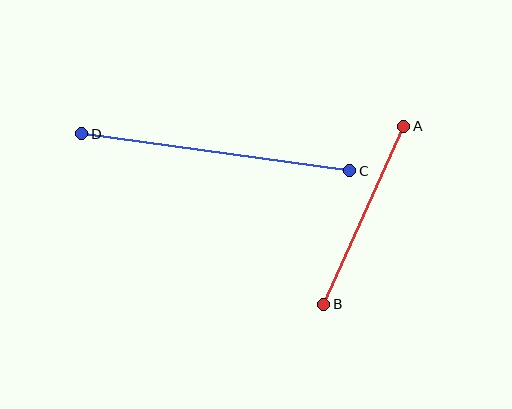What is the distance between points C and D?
The distance is approximately 270 pixels.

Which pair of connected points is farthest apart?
Points C and D are farthest apart.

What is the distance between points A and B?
The distance is approximately 195 pixels.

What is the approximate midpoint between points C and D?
The midpoint is at approximately (216, 152) pixels.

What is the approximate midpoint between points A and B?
The midpoint is at approximately (364, 215) pixels.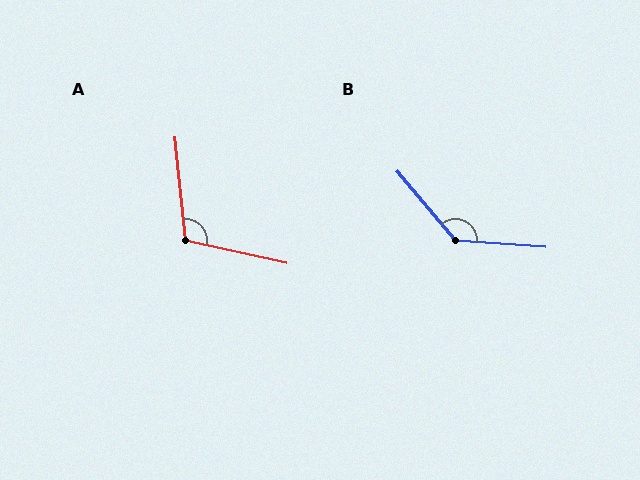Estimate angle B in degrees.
Approximately 134 degrees.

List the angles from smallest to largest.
A (108°), B (134°).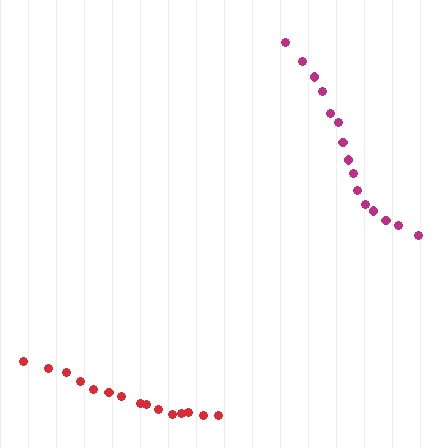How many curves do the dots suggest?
There are 2 distinct paths.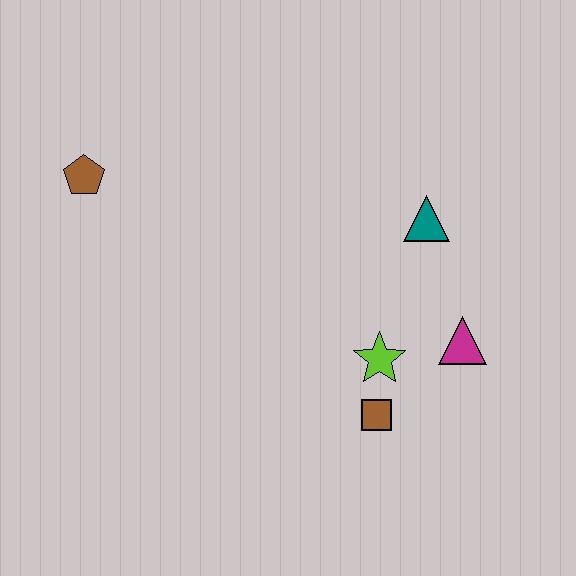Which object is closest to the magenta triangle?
The lime star is closest to the magenta triangle.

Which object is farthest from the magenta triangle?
The brown pentagon is farthest from the magenta triangle.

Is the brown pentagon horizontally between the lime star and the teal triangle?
No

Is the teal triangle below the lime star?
No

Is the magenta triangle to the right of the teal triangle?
Yes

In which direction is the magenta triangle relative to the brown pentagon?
The magenta triangle is to the right of the brown pentagon.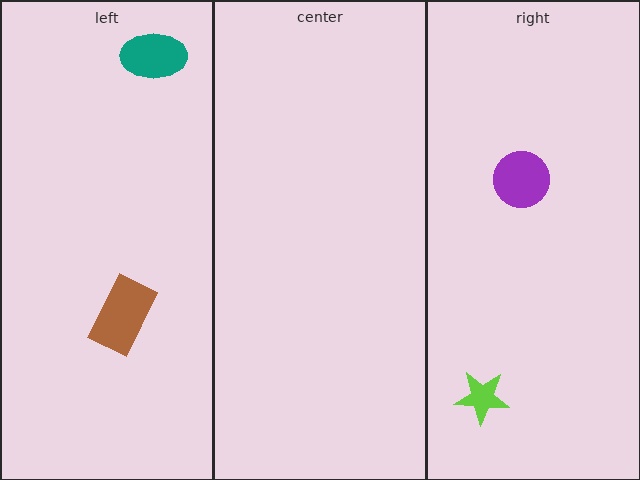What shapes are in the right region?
The purple circle, the lime star.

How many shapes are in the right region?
2.